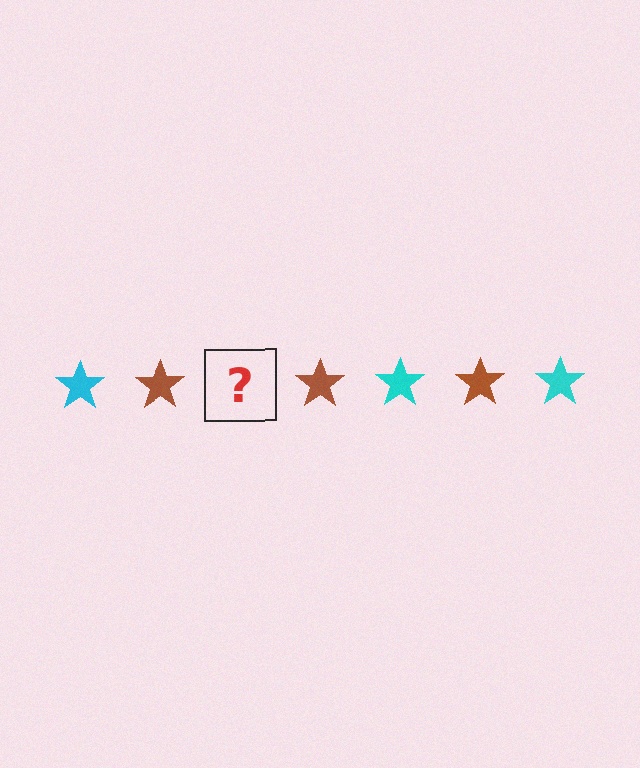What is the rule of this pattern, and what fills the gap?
The rule is that the pattern cycles through cyan, brown stars. The gap should be filled with a cyan star.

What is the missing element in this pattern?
The missing element is a cyan star.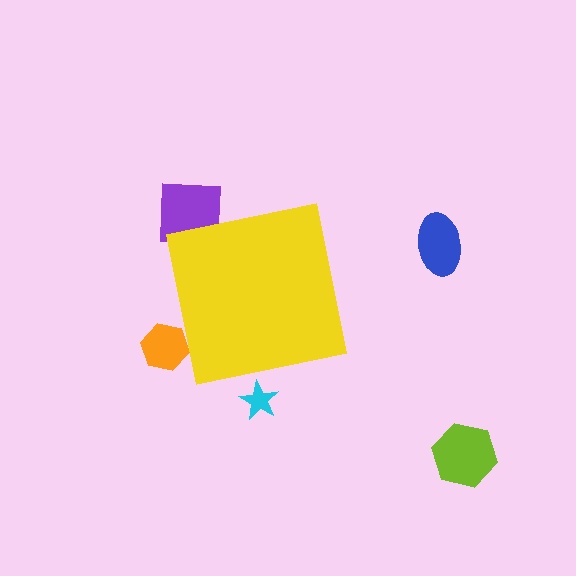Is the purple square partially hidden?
Yes, the purple square is partially hidden behind the yellow square.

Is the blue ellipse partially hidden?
No, the blue ellipse is fully visible.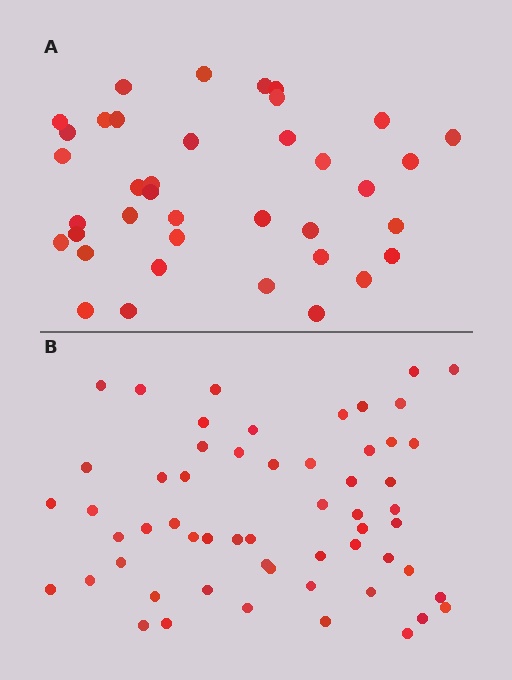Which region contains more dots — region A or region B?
Region B (the bottom region) has more dots.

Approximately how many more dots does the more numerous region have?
Region B has approximately 20 more dots than region A.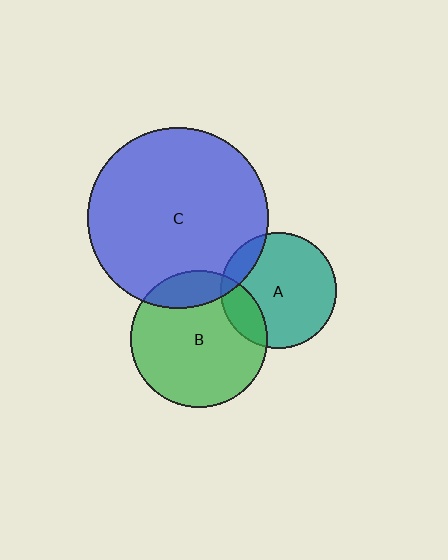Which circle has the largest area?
Circle C (blue).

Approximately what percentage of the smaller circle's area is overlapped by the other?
Approximately 15%.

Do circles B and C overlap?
Yes.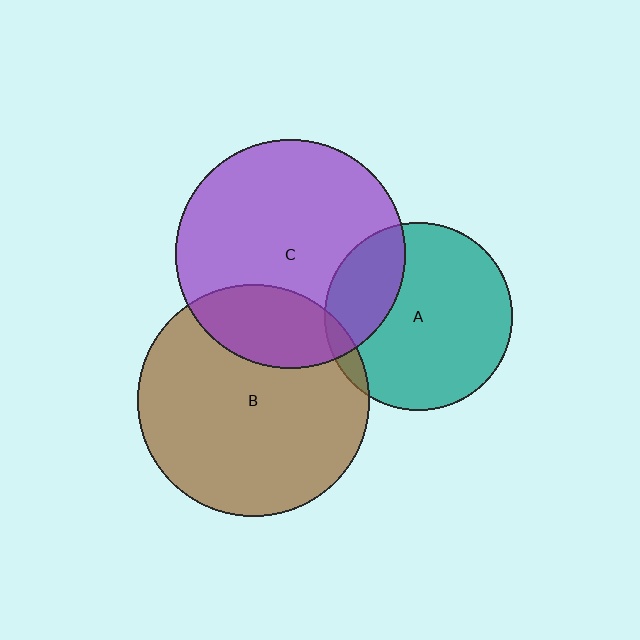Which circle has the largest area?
Circle B (brown).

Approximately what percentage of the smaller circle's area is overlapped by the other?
Approximately 25%.